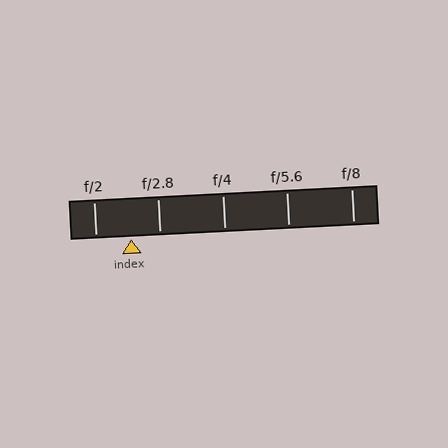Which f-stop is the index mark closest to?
The index mark is closest to f/2.8.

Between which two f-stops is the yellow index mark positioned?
The index mark is between f/2 and f/2.8.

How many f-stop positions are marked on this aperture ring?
There are 5 f-stop positions marked.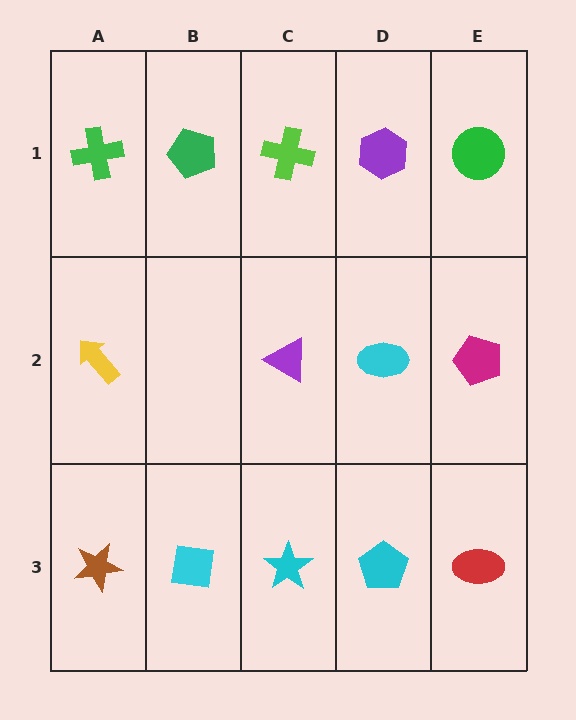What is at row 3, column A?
A brown star.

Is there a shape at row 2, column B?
No, that cell is empty.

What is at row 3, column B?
A cyan square.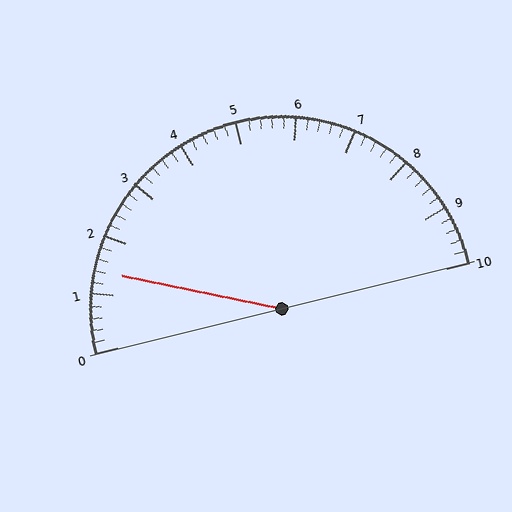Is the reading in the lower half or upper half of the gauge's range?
The reading is in the lower half of the range (0 to 10).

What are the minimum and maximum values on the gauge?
The gauge ranges from 0 to 10.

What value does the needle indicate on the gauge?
The needle indicates approximately 1.4.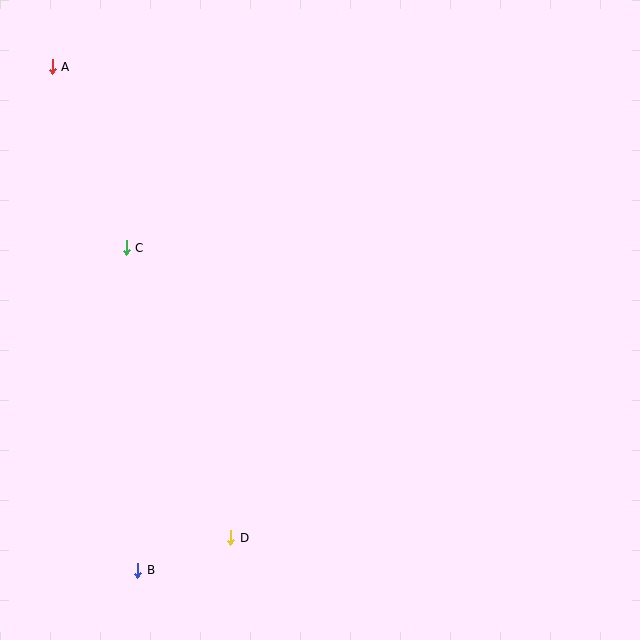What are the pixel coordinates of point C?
Point C is at (126, 248).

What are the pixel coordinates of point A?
Point A is at (52, 67).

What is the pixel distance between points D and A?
The distance between D and A is 504 pixels.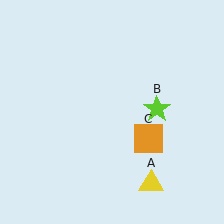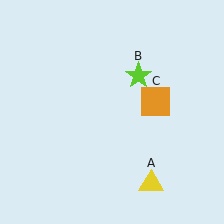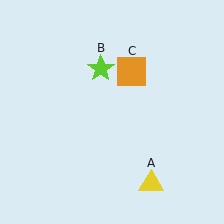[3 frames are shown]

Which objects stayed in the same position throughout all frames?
Yellow triangle (object A) remained stationary.